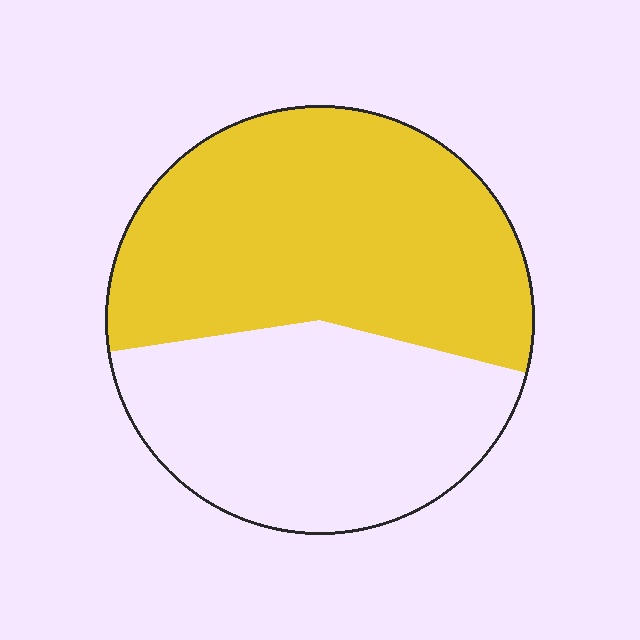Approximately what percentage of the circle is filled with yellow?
Approximately 55%.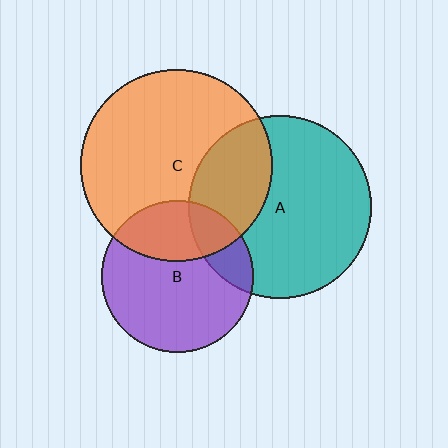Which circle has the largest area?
Circle C (orange).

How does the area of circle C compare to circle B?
Approximately 1.6 times.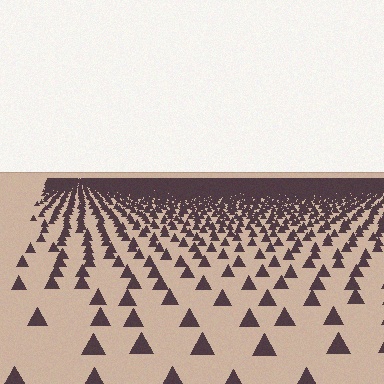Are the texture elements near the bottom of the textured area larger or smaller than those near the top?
Larger. Near the bottom, elements are closer to the viewer and appear at a bigger on-screen size.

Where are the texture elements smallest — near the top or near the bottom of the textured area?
Near the top.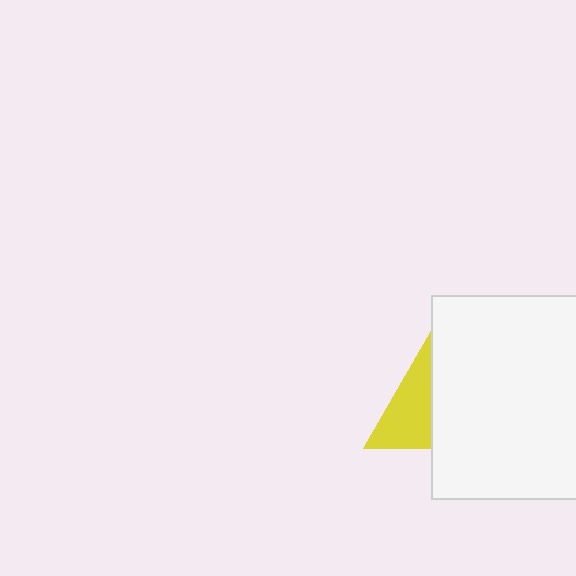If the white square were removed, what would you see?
You would see the complete yellow triangle.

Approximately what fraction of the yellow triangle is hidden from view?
Roughly 50% of the yellow triangle is hidden behind the white square.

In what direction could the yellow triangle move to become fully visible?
The yellow triangle could move left. That would shift it out from behind the white square entirely.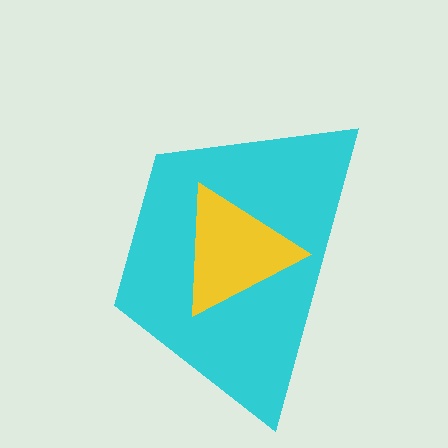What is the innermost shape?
The yellow triangle.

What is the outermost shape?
The cyan trapezoid.